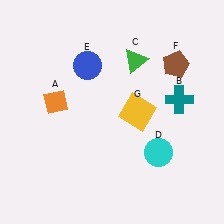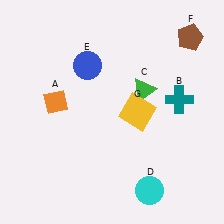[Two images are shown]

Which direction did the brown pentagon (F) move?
The brown pentagon (F) moved up.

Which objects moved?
The objects that moved are: the green triangle (C), the cyan circle (D), the brown pentagon (F).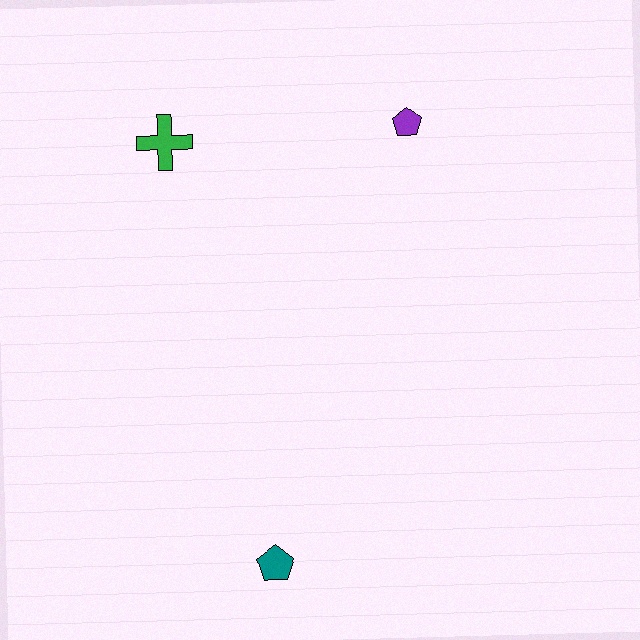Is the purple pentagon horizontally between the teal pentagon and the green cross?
No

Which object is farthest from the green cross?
The teal pentagon is farthest from the green cross.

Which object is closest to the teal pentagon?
The green cross is closest to the teal pentagon.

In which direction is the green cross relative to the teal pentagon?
The green cross is above the teal pentagon.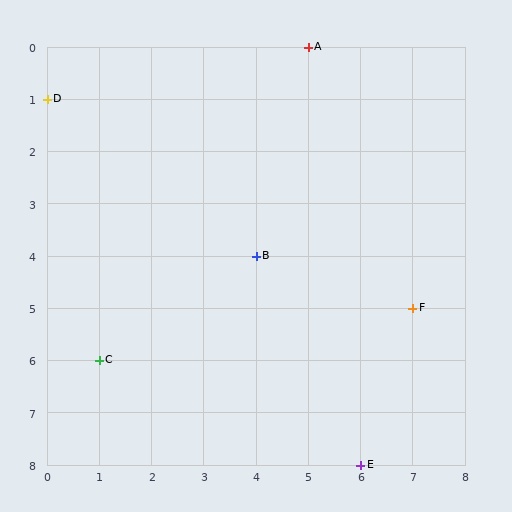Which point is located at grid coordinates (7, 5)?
Point F is at (7, 5).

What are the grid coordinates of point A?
Point A is at grid coordinates (5, 0).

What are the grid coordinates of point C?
Point C is at grid coordinates (1, 6).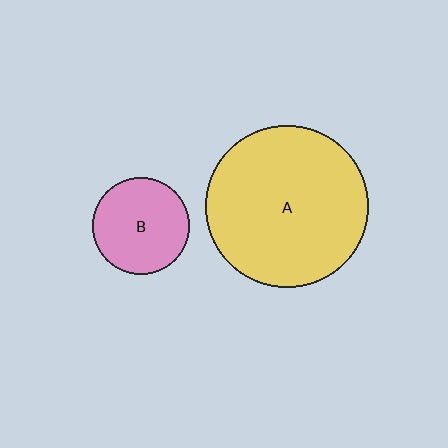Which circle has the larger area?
Circle A (yellow).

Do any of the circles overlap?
No, none of the circles overlap.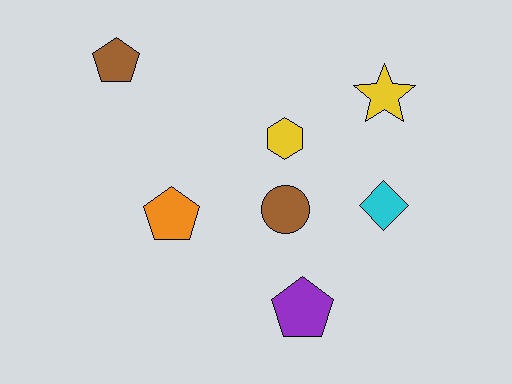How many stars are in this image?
There is 1 star.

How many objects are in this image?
There are 7 objects.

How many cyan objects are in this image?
There is 1 cyan object.